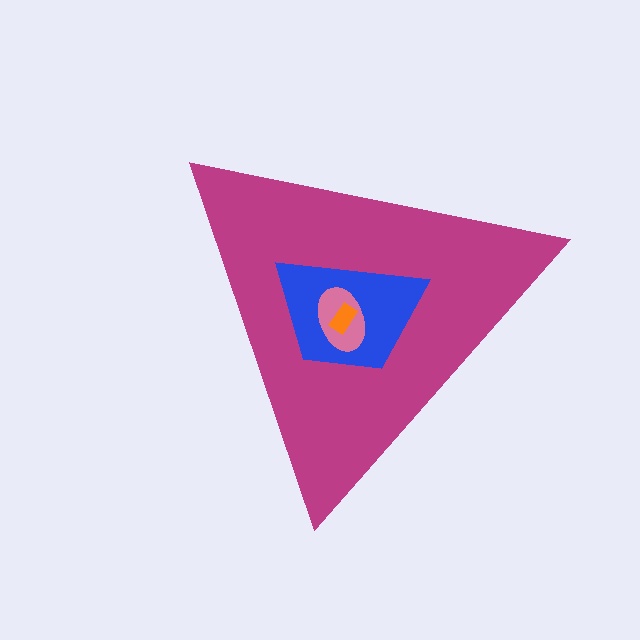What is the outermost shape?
The magenta triangle.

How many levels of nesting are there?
4.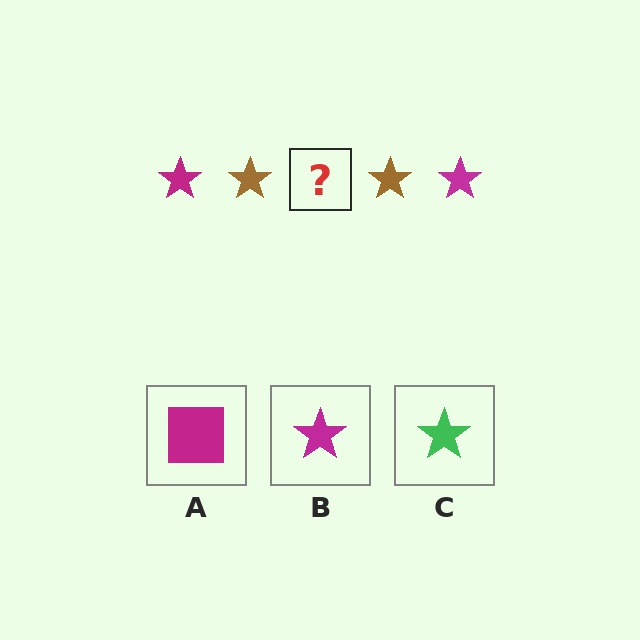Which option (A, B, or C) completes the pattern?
B.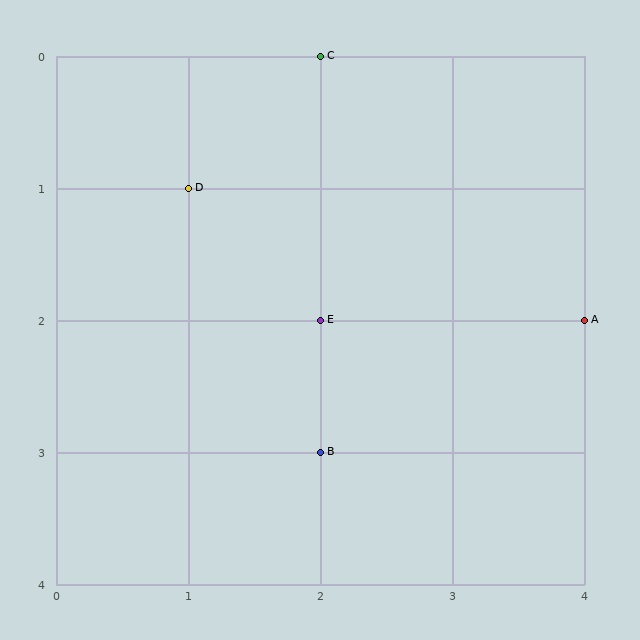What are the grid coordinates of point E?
Point E is at grid coordinates (2, 2).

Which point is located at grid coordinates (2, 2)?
Point E is at (2, 2).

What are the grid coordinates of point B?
Point B is at grid coordinates (2, 3).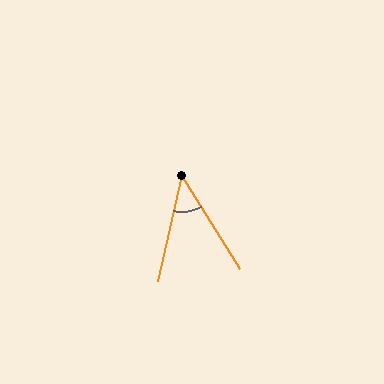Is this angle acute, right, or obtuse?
It is acute.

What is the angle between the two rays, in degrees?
Approximately 45 degrees.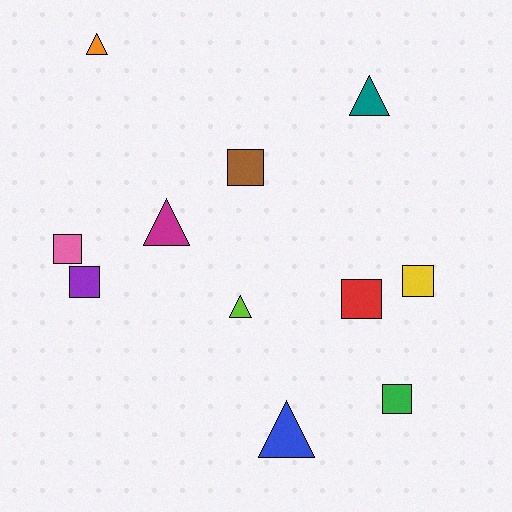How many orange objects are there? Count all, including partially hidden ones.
There is 1 orange object.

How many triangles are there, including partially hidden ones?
There are 5 triangles.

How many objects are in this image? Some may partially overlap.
There are 11 objects.